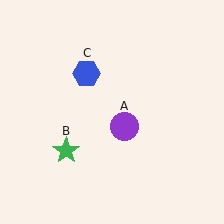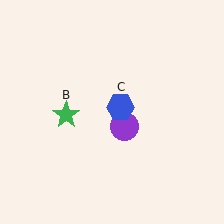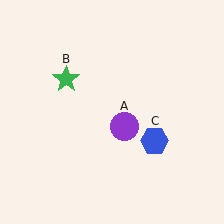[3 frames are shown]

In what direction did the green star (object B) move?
The green star (object B) moved up.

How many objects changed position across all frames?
2 objects changed position: green star (object B), blue hexagon (object C).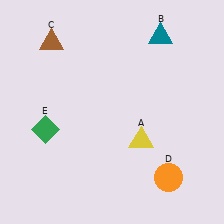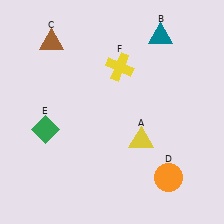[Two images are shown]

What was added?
A yellow cross (F) was added in Image 2.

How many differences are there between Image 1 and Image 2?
There is 1 difference between the two images.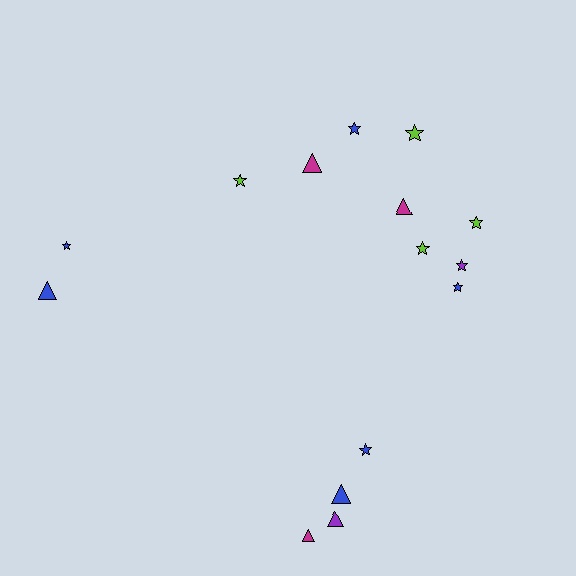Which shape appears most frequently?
Star, with 9 objects.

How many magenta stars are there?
There are no magenta stars.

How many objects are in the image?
There are 15 objects.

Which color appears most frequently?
Blue, with 6 objects.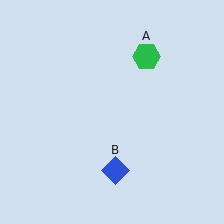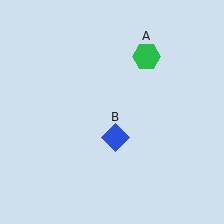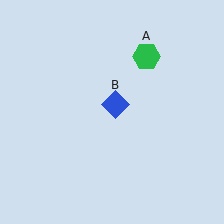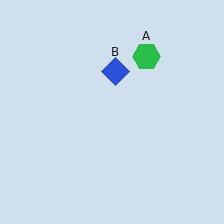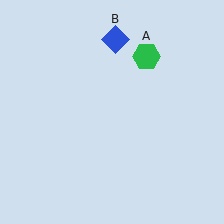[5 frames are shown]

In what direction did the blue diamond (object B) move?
The blue diamond (object B) moved up.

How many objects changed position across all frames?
1 object changed position: blue diamond (object B).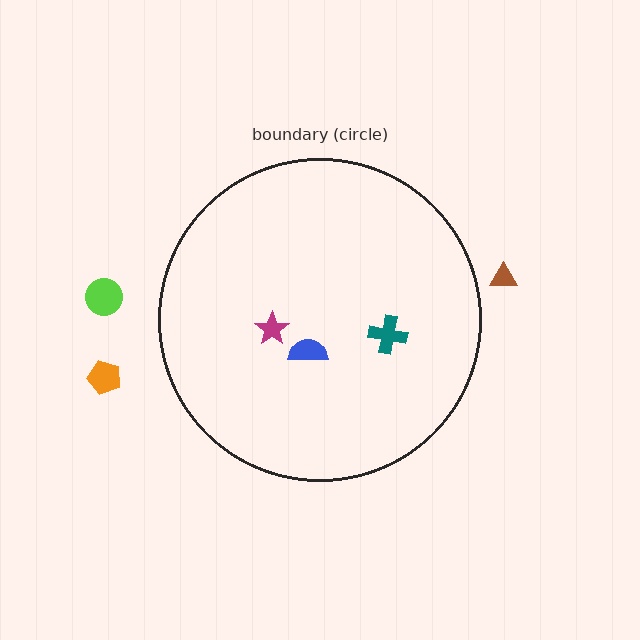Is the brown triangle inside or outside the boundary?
Outside.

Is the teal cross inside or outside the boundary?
Inside.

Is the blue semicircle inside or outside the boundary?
Inside.